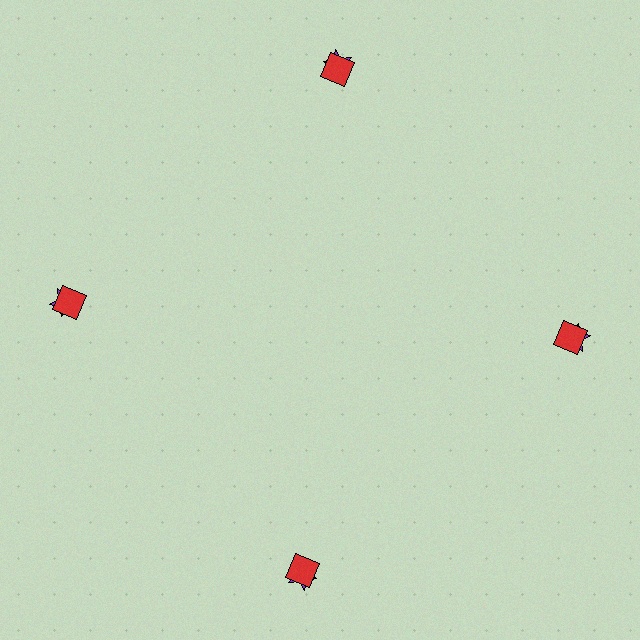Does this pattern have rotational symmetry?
Yes, this pattern has 4-fold rotational symmetry. It looks the same after rotating 90 degrees around the center.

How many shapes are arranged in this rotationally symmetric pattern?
There are 8 shapes, arranged in 4 groups of 2.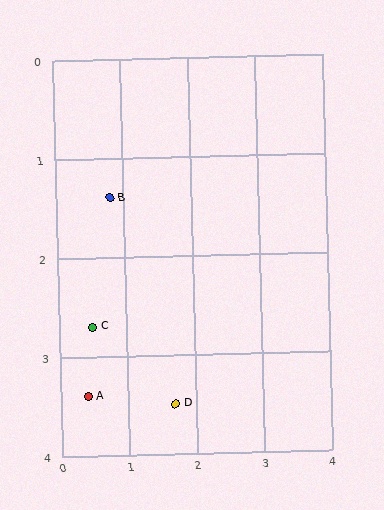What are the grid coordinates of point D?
Point D is at approximately (1.7, 3.5).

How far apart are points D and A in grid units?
Points D and A are about 1.3 grid units apart.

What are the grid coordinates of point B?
Point B is at approximately (0.8, 1.4).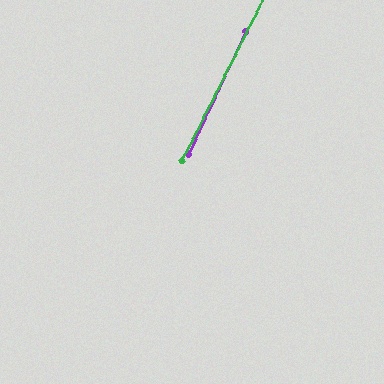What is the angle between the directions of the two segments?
Approximately 2 degrees.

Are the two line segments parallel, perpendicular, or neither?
Parallel — their directions differ by only 1.5°.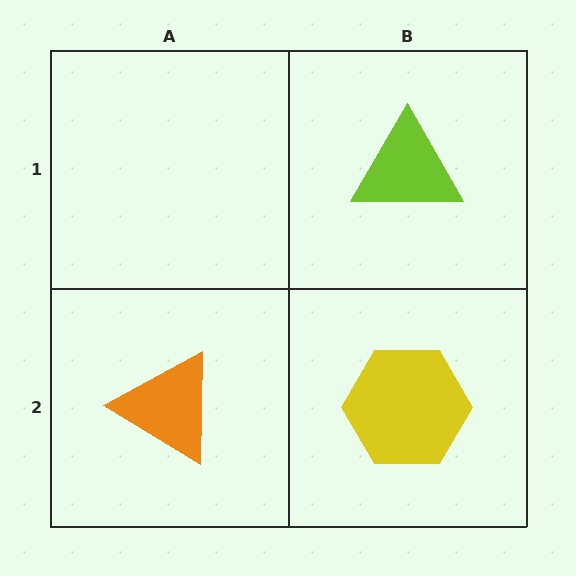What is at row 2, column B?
A yellow hexagon.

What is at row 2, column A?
An orange triangle.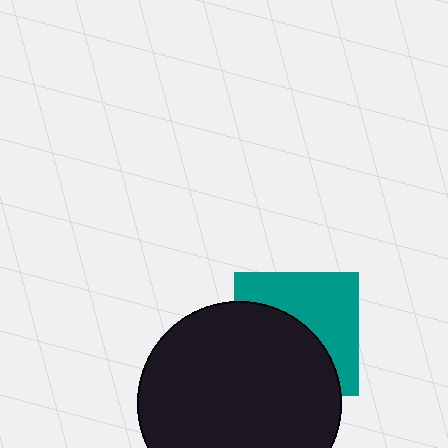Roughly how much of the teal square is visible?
About half of it is visible (roughly 49%).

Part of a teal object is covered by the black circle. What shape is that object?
It is a square.